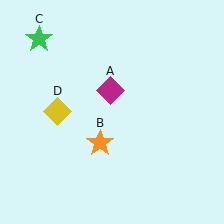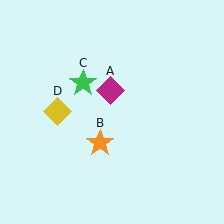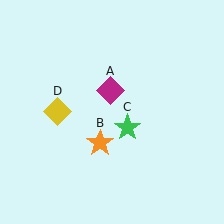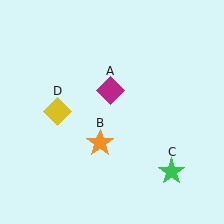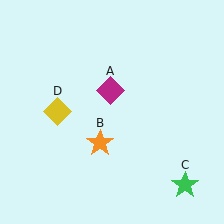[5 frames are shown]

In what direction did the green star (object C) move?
The green star (object C) moved down and to the right.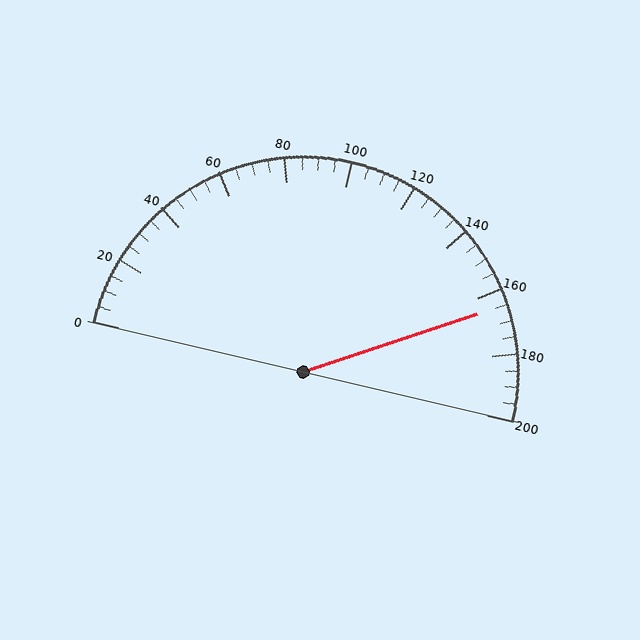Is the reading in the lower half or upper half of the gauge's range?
The reading is in the upper half of the range (0 to 200).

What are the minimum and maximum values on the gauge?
The gauge ranges from 0 to 200.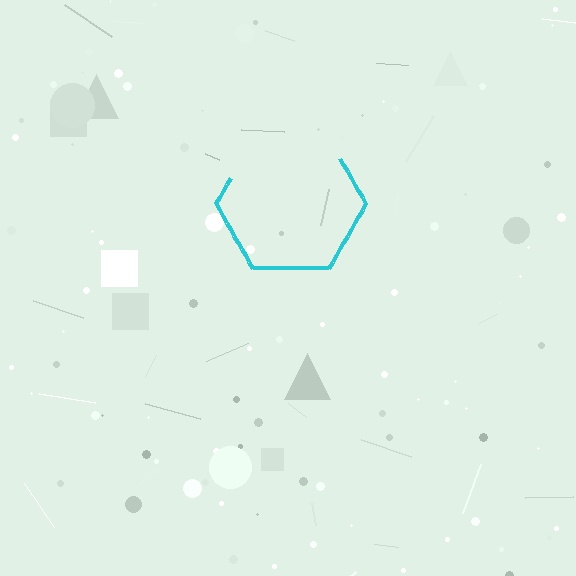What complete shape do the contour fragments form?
The contour fragments form a hexagon.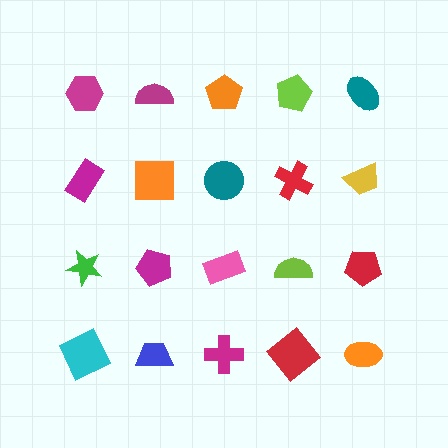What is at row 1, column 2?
A magenta semicircle.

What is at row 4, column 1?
A cyan square.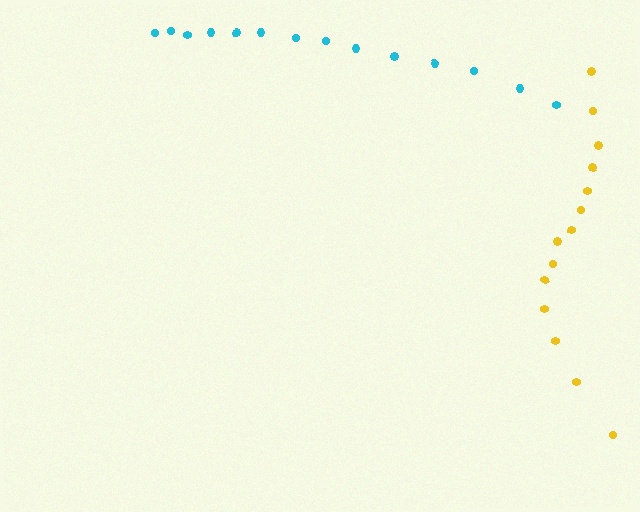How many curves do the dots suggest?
There are 2 distinct paths.